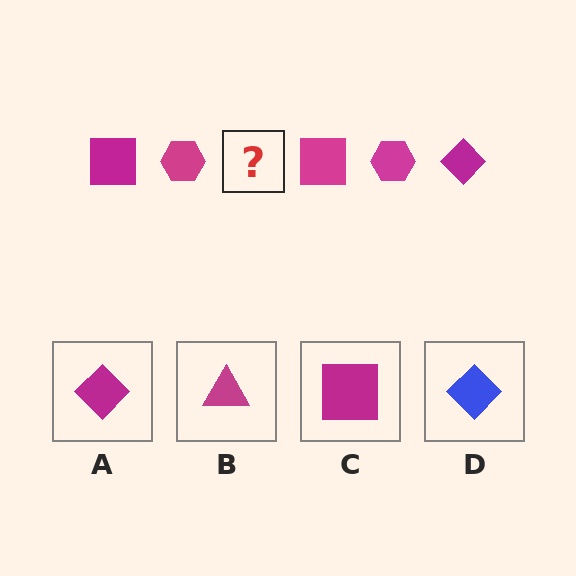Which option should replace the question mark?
Option A.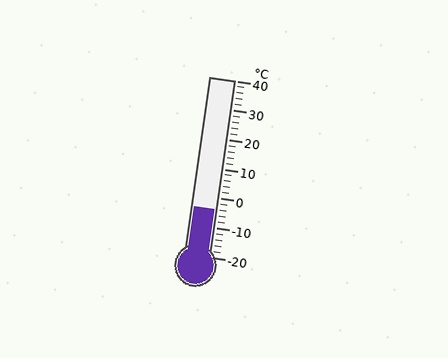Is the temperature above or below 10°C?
The temperature is below 10°C.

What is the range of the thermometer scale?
The thermometer scale ranges from -20°C to 40°C.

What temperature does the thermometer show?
The thermometer shows approximately -4°C.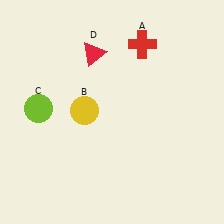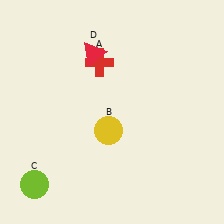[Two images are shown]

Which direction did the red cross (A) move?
The red cross (A) moved left.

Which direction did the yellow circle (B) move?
The yellow circle (B) moved right.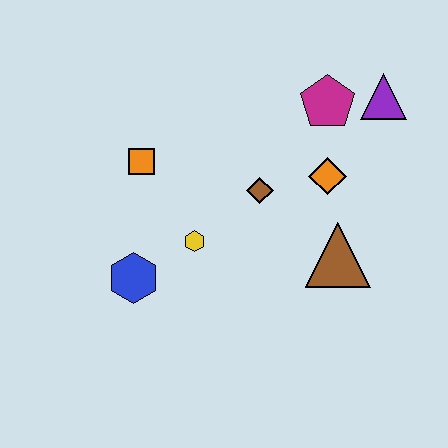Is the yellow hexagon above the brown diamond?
No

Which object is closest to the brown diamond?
The orange diamond is closest to the brown diamond.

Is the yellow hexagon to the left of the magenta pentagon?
Yes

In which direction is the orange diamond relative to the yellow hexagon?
The orange diamond is to the right of the yellow hexagon.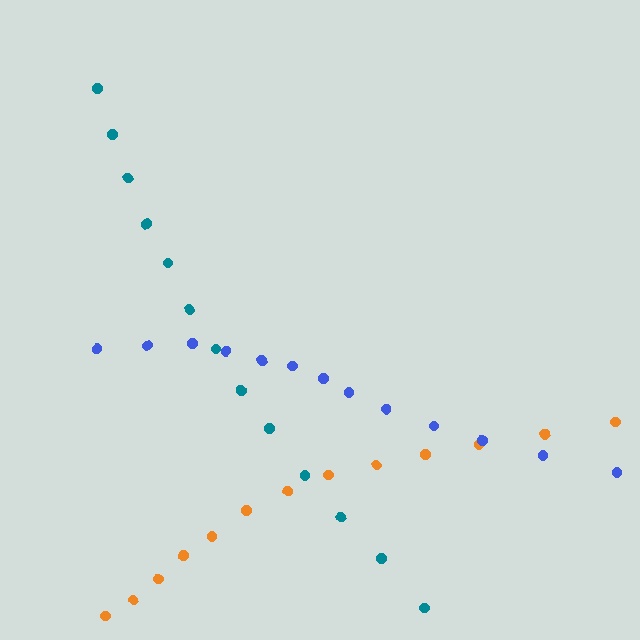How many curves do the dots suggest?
There are 3 distinct paths.